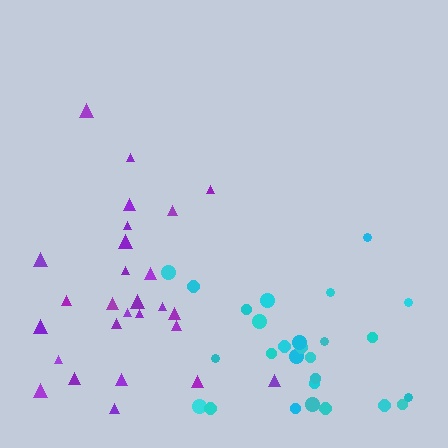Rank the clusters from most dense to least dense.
purple, cyan.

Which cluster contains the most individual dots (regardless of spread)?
Purple (27).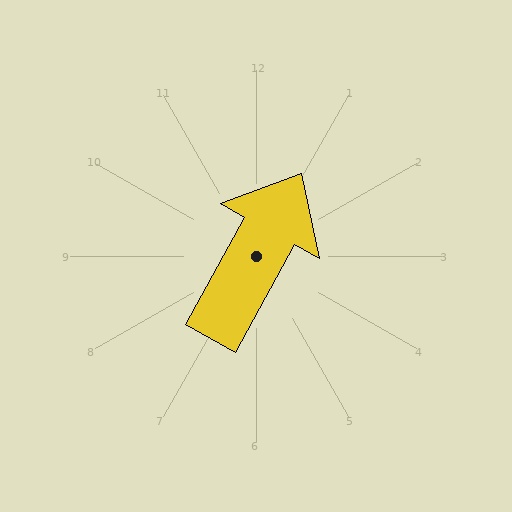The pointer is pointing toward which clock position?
Roughly 1 o'clock.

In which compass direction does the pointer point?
Northeast.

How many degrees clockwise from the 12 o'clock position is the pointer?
Approximately 29 degrees.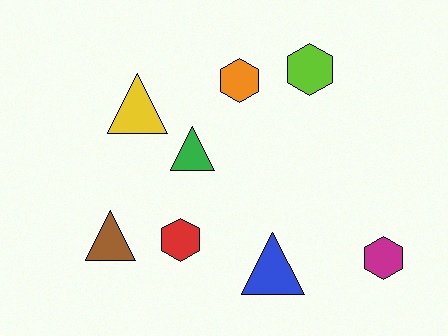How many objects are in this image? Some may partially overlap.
There are 8 objects.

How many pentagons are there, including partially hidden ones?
There are no pentagons.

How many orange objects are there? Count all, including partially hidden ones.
There is 1 orange object.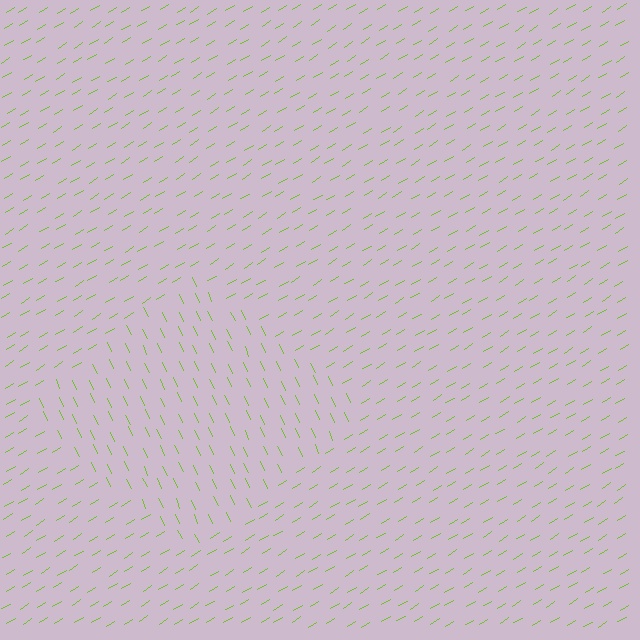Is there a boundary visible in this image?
Yes, there is a texture boundary formed by a change in line orientation.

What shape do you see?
I see a diamond.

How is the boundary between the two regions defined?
The boundary is defined purely by a change in line orientation (approximately 83 degrees difference). All lines are the same color and thickness.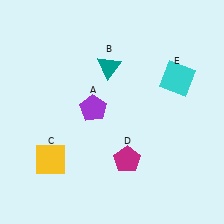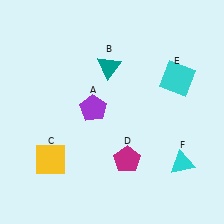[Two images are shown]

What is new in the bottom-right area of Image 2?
A cyan triangle (F) was added in the bottom-right area of Image 2.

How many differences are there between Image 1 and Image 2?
There is 1 difference between the two images.